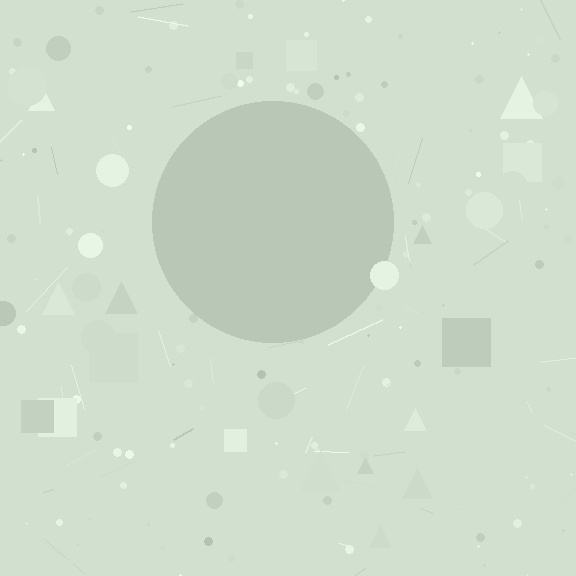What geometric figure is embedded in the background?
A circle is embedded in the background.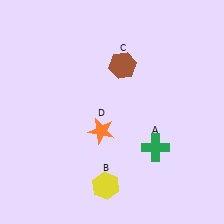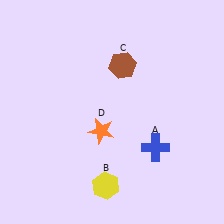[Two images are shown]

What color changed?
The cross (A) changed from green in Image 1 to blue in Image 2.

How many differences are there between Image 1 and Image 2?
There is 1 difference between the two images.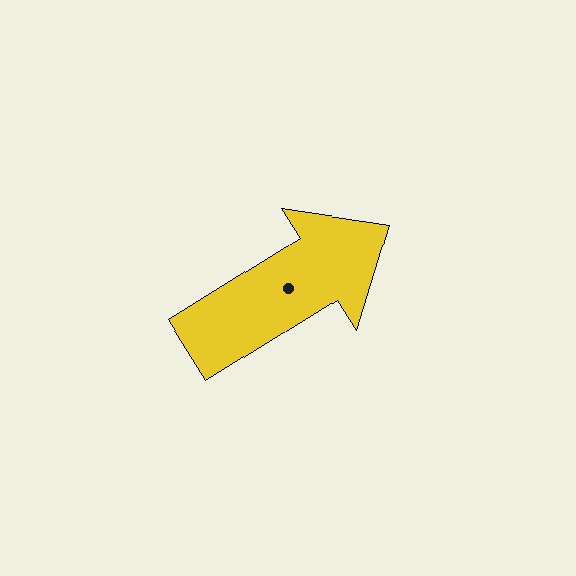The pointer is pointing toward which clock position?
Roughly 2 o'clock.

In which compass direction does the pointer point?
Northeast.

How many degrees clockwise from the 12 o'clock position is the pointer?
Approximately 58 degrees.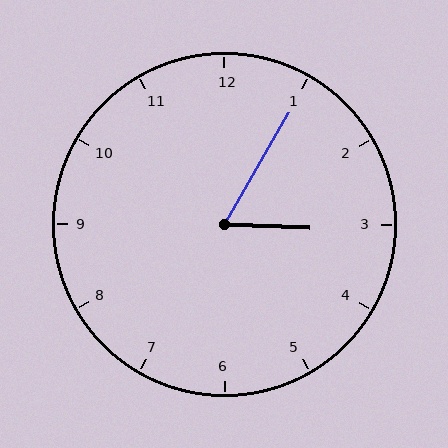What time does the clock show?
3:05.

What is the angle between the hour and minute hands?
Approximately 62 degrees.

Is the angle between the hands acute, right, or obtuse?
It is acute.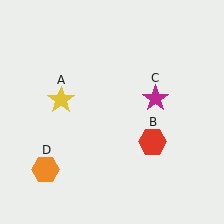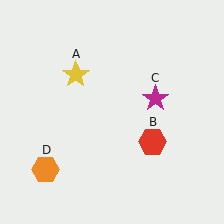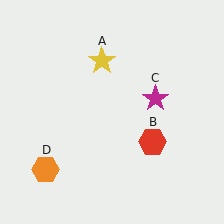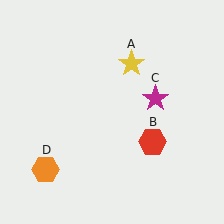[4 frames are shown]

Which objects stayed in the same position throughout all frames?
Red hexagon (object B) and magenta star (object C) and orange hexagon (object D) remained stationary.